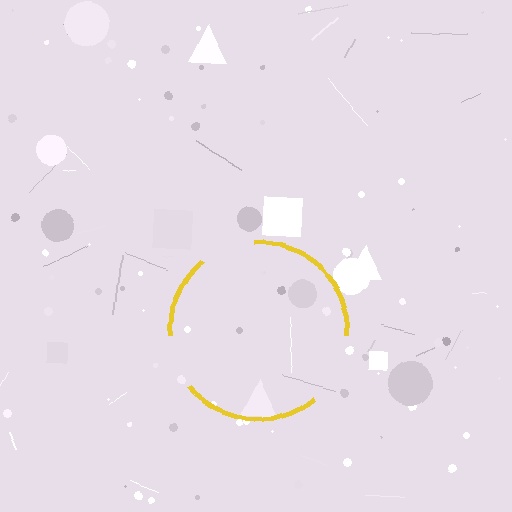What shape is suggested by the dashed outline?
The dashed outline suggests a circle.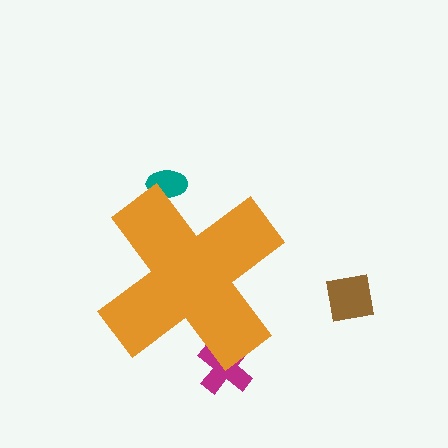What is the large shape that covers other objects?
An orange cross.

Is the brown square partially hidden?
No, the brown square is fully visible.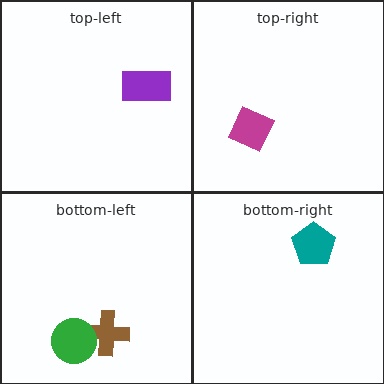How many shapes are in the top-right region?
1.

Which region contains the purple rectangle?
The top-left region.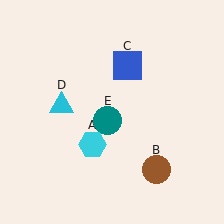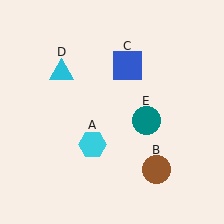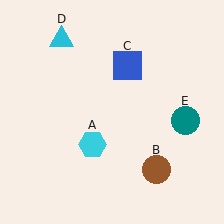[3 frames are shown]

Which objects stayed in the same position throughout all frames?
Cyan hexagon (object A) and brown circle (object B) and blue square (object C) remained stationary.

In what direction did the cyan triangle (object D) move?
The cyan triangle (object D) moved up.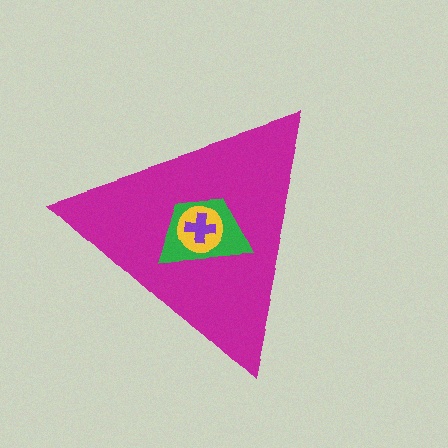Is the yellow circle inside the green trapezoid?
Yes.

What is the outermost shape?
The magenta triangle.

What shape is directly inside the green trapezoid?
The yellow circle.